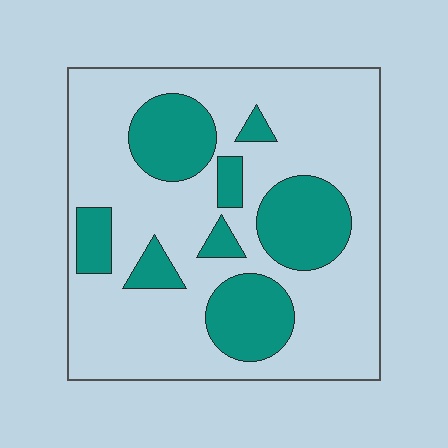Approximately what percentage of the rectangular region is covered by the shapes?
Approximately 30%.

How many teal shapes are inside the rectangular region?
8.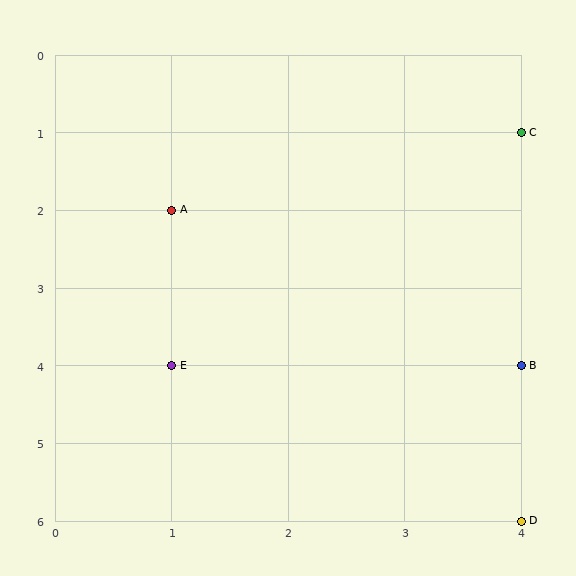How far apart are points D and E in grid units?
Points D and E are 3 columns and 2 rows apart (about 3.6 grid units diagonally).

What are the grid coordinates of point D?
Point D is at grid coordinates (4, 6).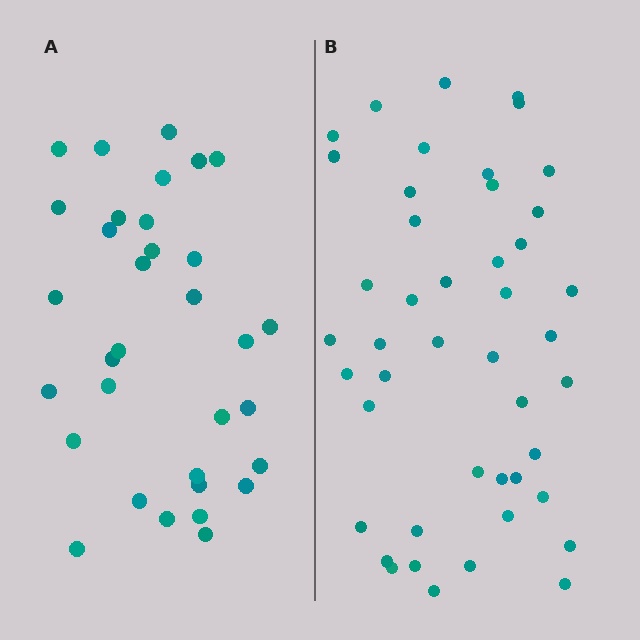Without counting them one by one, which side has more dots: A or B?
Region B (the right region) has more dots.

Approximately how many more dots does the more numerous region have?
Region B has roughly 12 or so more dots than region A.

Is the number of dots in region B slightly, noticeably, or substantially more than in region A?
Region B has noticeably more, but not dramatically so. The ratio is roughly 1.4 to 1.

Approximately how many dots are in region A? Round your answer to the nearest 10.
About 30 dots. (The exact count is 33, which rounds to 30.)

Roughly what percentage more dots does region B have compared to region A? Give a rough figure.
About 35% more.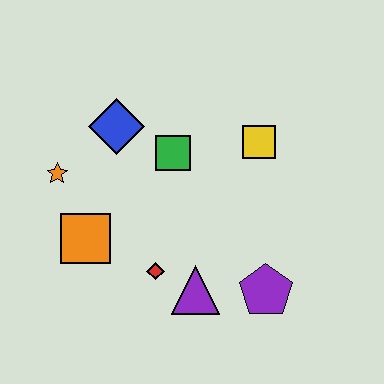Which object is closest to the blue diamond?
The green square is closest to the blue diamond.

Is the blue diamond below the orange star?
No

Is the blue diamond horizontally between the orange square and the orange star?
No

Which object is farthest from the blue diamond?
The purple pentagon is farthest from the blue diamond.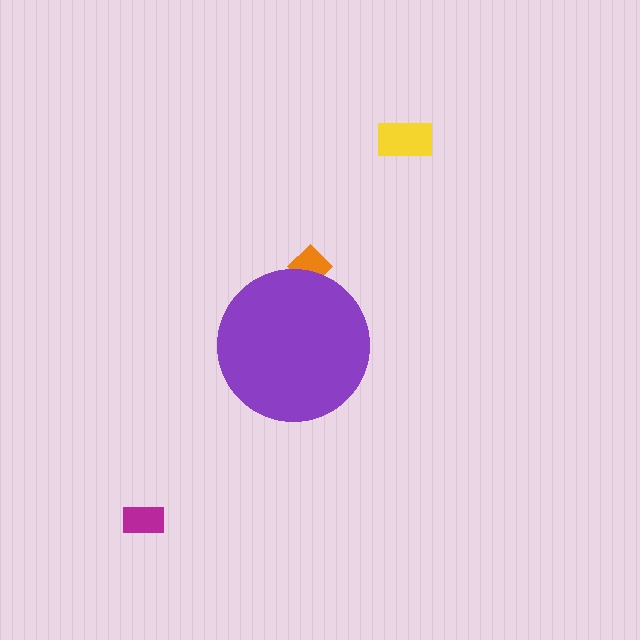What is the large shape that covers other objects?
A purple circle.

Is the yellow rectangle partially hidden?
No, the yellow rectangle is fully visible.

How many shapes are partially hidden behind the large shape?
1 shape is partially hidden.